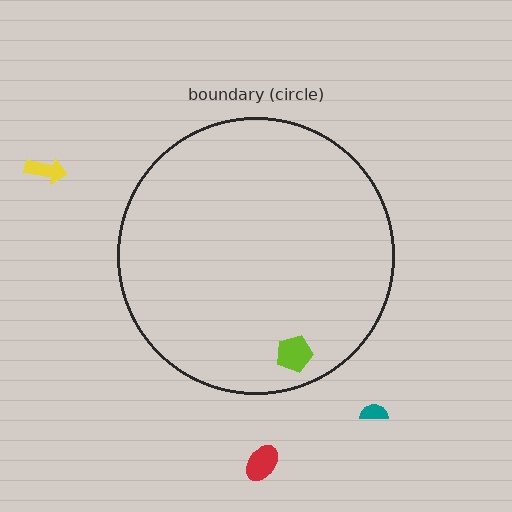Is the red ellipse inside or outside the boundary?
Outside.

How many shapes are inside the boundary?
1 inside, 3 outside.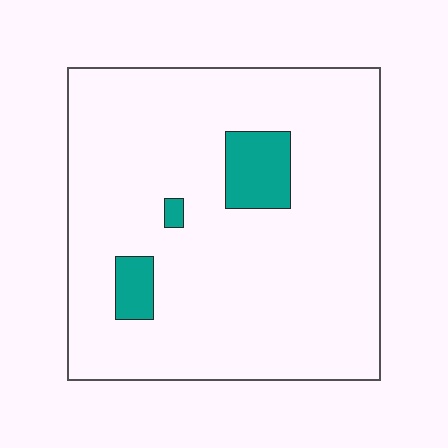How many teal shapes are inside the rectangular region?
3.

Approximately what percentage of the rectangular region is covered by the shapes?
Approximately 10%.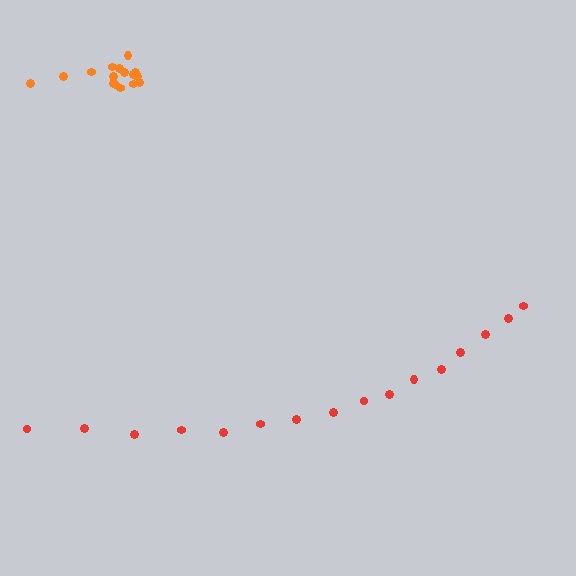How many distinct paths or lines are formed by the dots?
There are 2 distinct paths.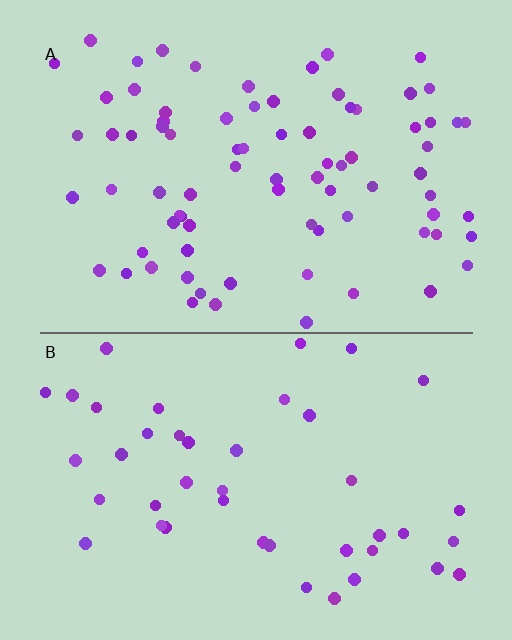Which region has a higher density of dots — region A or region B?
A (the top).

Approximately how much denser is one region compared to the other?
Approximately 1.8× — region A over region B.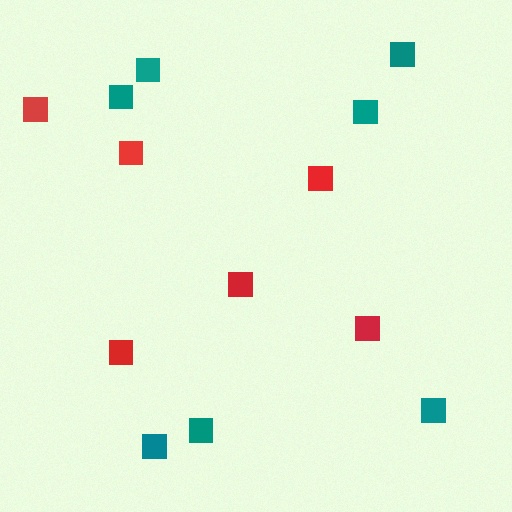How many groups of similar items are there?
There are 2 groups: one group of teal squares (7) and one group of red squares (6).